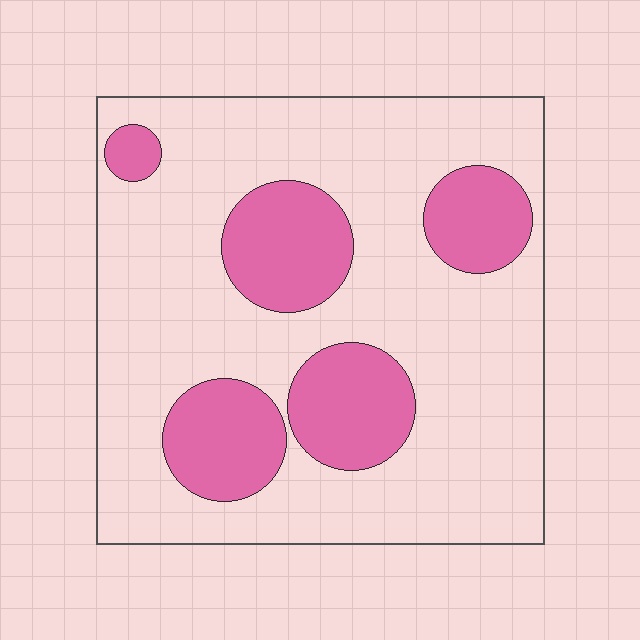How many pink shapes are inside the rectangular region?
5.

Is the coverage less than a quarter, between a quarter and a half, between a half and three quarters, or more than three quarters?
Between a quarter and a half.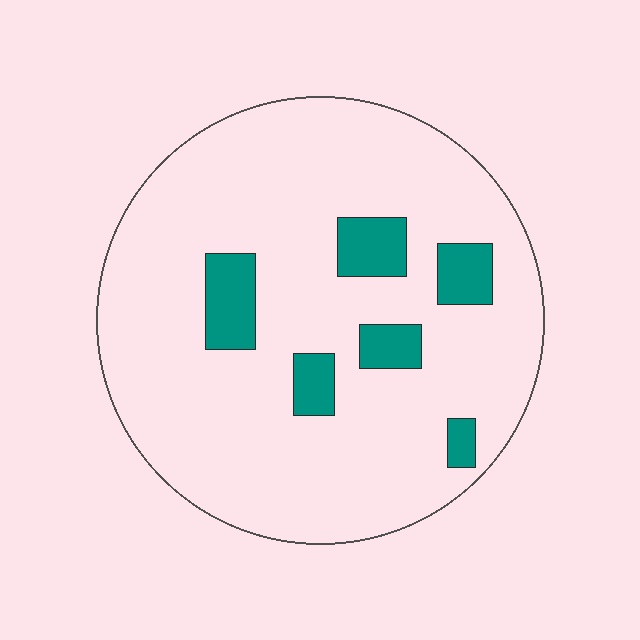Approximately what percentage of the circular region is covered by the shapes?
Approximately 10%.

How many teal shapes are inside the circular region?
6.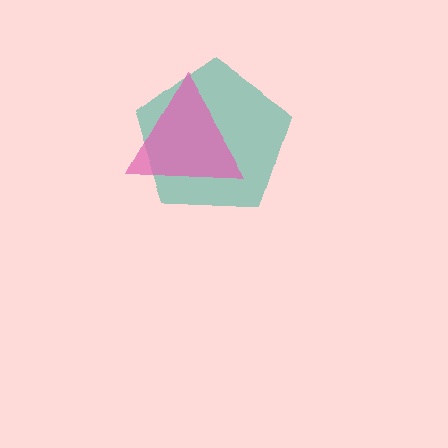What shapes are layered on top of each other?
The layered shapes are: a teal pentagon, a pink triangle.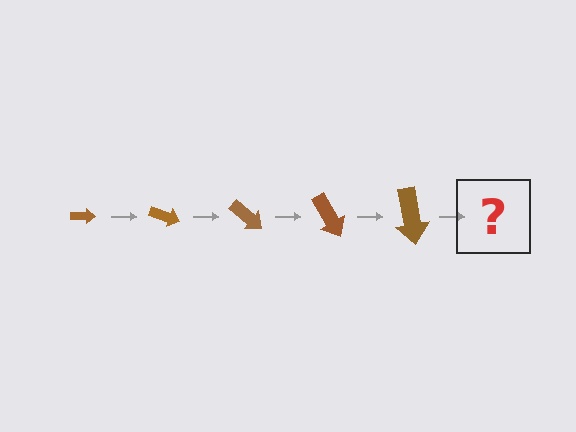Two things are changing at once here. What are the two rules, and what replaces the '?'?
The two rules are that the arrow grows larger each step and it rotates 20 degrees each step. The '?' should be an arrow, larger than the previous one and rotated 100 degrees from the start.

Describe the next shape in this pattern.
It should be an arrow, larger than the previous one and rotated 100 degrees from the start.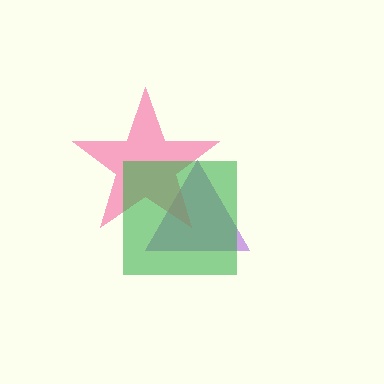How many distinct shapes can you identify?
There are 3 distinct shapes: a purple triangle, a pink star, a green square.